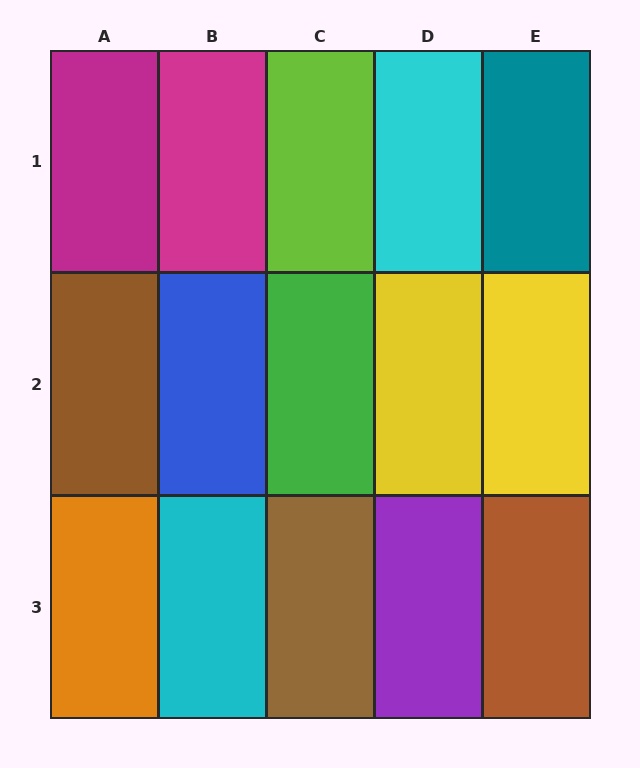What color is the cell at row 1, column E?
Teal.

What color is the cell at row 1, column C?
Lime.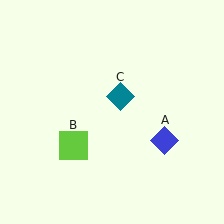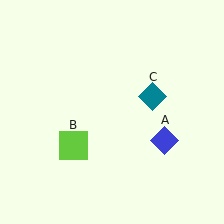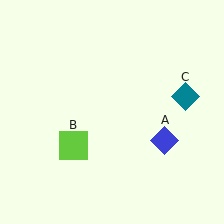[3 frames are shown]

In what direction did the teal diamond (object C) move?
The teal diamond (object C) moved right.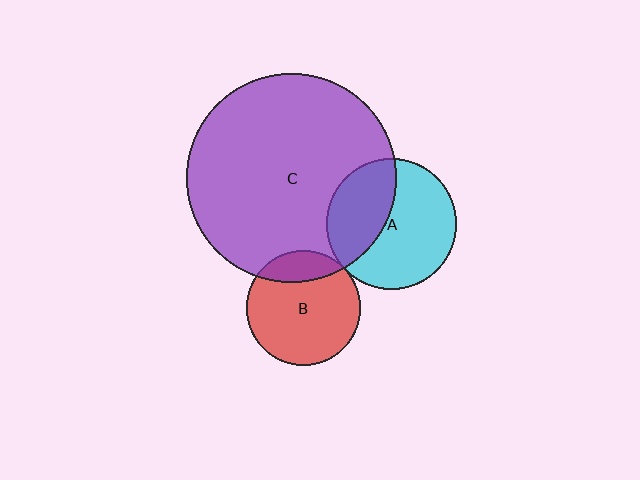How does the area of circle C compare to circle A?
Approximately 2.6 times.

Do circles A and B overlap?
Yes.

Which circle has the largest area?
Circle C (purple).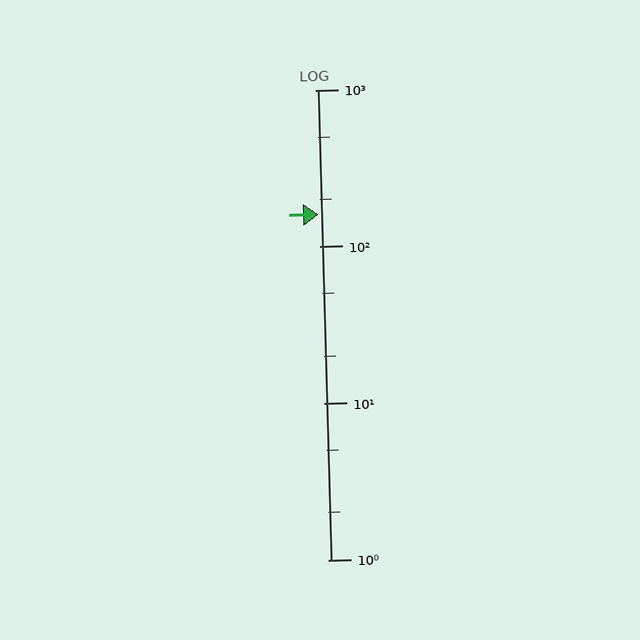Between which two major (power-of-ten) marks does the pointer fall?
The pointer is between 100 and 1000.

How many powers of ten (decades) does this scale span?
The scale spans 3 decades, from 1 to 1000.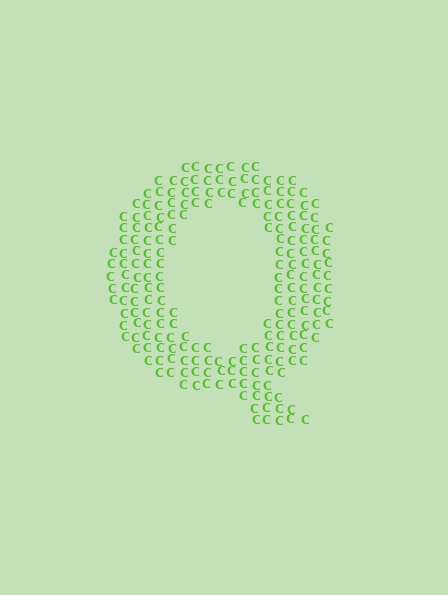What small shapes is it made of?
It is made of small letter C's.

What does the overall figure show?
The overall figure shows the letter Q.